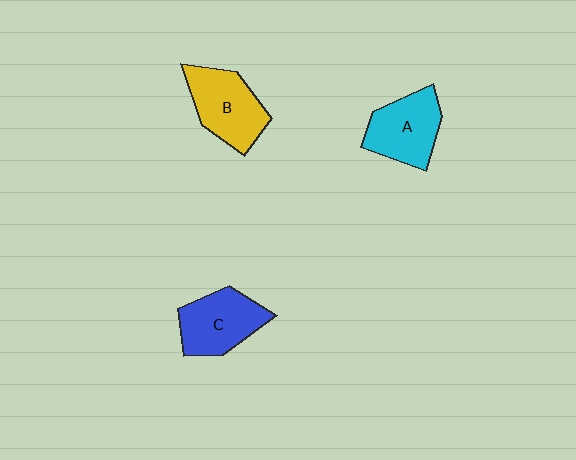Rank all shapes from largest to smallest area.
From largest to smallest: B (yellow), C (blue), A (cyan).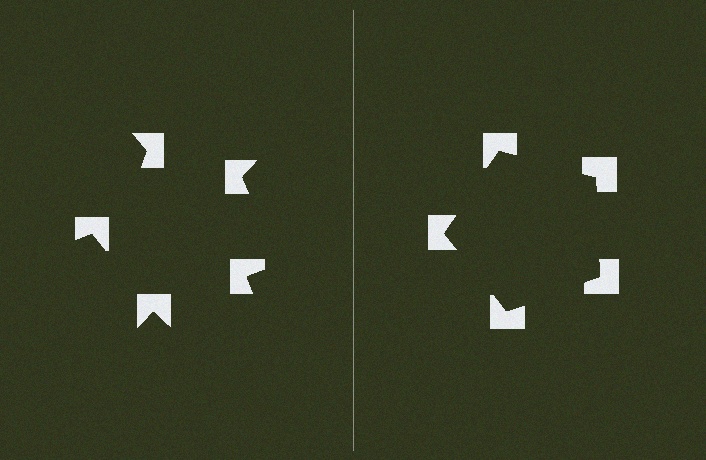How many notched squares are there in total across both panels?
10 — 5 on each side.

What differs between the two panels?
The notched squares are positioned identically on both sides; only the wedge orientations differ. On the right they align to a pentagon; on the left they are misaligned.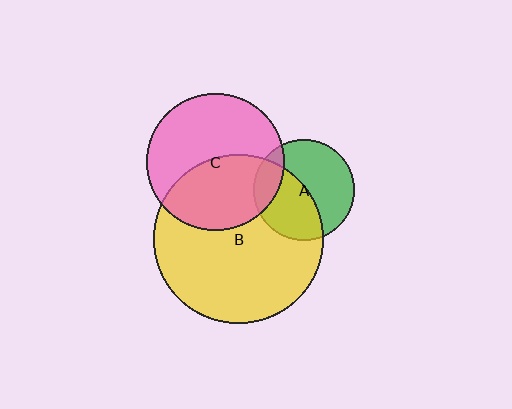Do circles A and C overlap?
Yes.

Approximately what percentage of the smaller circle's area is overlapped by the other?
Approximately 15%.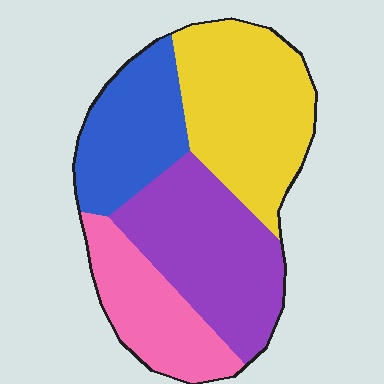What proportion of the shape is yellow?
Yellow takes up about one third (1/3) of the shape.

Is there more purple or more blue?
Purple.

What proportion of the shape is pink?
Pink takes up about one fifth (1/5) of the shape.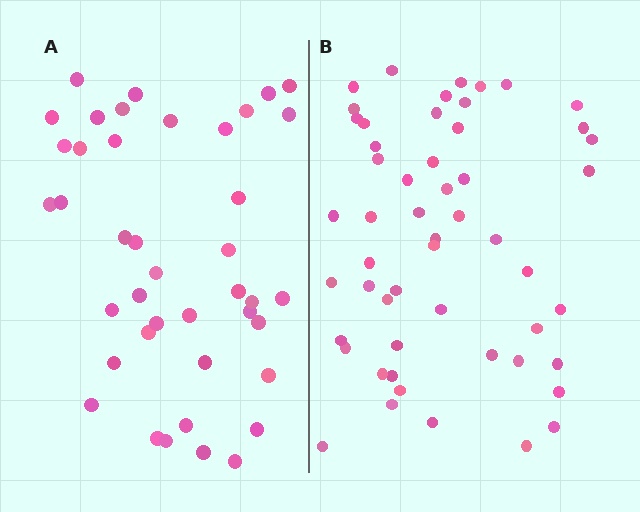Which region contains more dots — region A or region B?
Region B (the right region) has more dots.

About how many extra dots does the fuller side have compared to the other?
Region B has roughly 12 or so more dots than region A.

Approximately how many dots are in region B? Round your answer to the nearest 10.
About 50 dots. (The exact count is 53, which rounds to 50.)